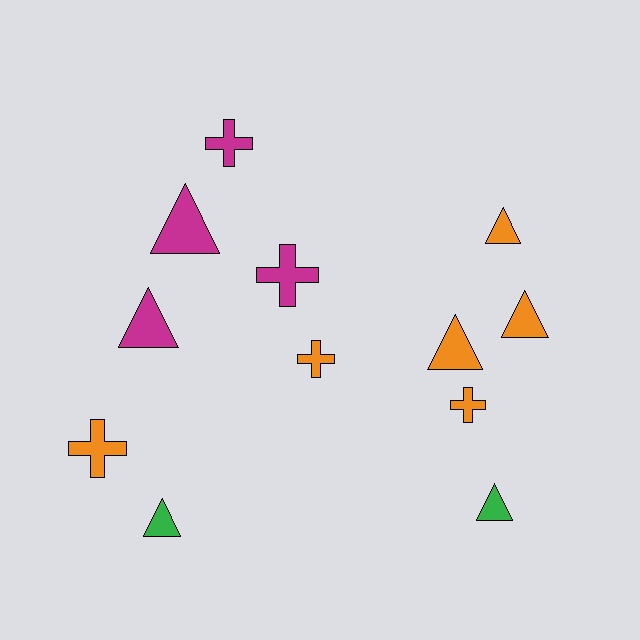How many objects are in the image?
There are 12 objects.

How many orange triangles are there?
There are 3 orange triangles.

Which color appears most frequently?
Orange, with 6 objects.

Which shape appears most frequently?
Triangle, with 7 objects.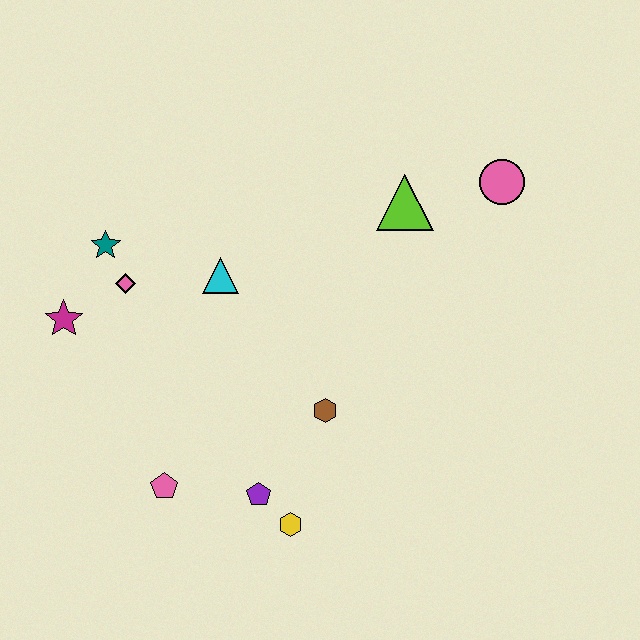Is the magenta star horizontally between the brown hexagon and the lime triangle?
No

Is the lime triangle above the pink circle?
No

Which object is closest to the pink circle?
The lime triangle is closest to the pink circle.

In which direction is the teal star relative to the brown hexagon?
The teal star is to the left of the brown hexagon.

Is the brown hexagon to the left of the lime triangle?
Yes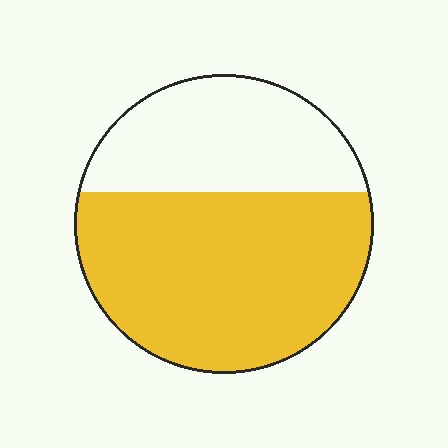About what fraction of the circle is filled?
About five eighths (5/8).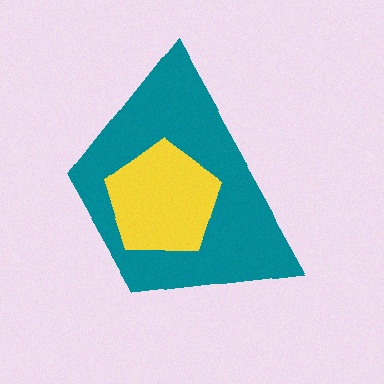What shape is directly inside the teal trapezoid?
The yellow pentagon.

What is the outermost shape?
The teal trapezoid.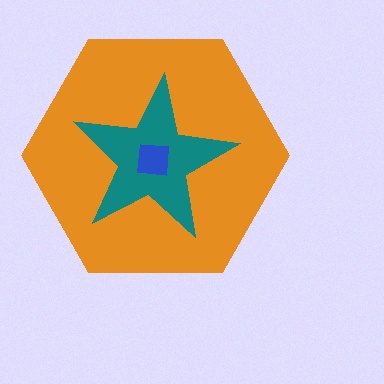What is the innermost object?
The blue square.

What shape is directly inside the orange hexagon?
The teal star.